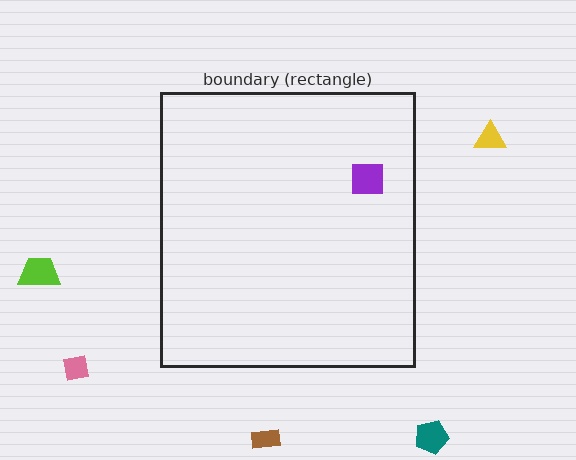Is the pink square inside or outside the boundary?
Outside.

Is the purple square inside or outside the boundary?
Inside.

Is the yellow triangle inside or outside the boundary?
Outside.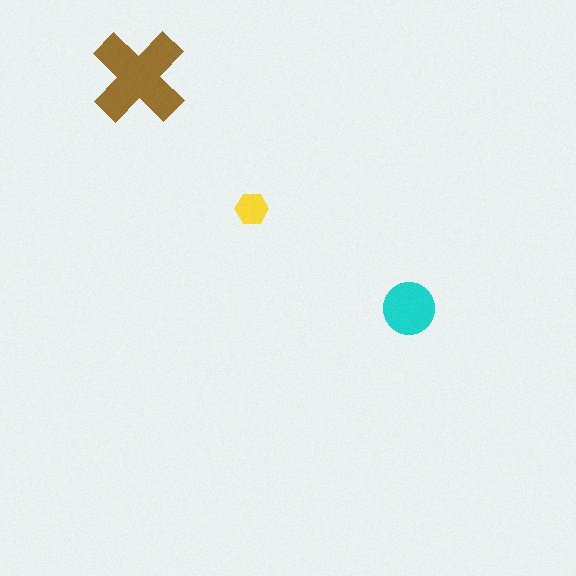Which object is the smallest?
The yellow hexagon.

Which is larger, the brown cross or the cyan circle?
The brown cross.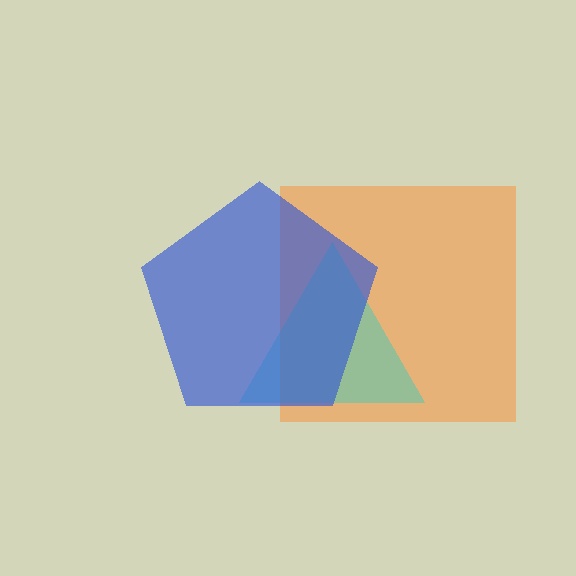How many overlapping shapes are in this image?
There are 3 overlapping shapes in the image.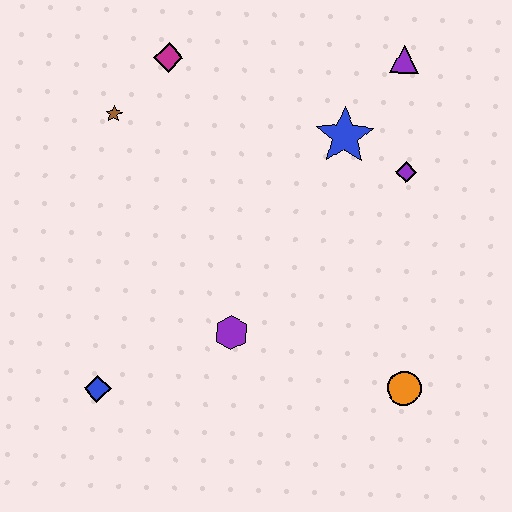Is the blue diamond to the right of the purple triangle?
No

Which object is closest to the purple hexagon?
The blue diamond is closest to the purple hexagon.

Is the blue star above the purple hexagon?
Yes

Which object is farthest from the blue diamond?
The purple triangle is farthest from the blue diamond.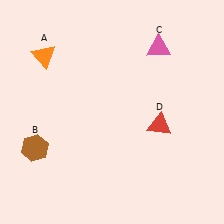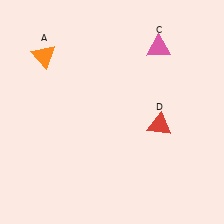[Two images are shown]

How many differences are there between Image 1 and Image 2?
There is 1 difference between the two images.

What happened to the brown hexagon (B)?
The brown hexagon (B) was removed in Image 2. It was in the bottom-left area of Image 1.